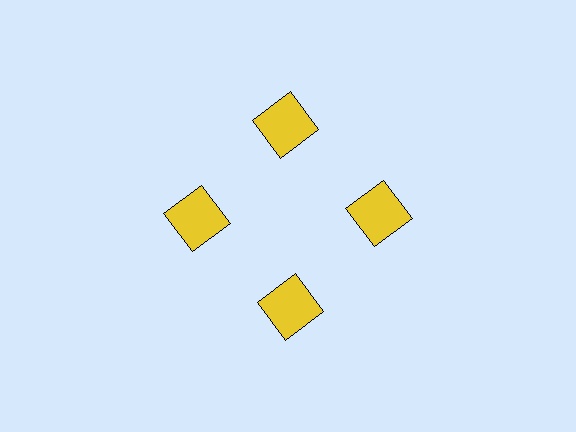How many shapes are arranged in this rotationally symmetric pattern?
There are 4 shapes, arranged in 4 groups of 1.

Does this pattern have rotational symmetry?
Yes, this pattern has 4-fold rotational symmetry. It looks the same after rotating 90 degrees around the center.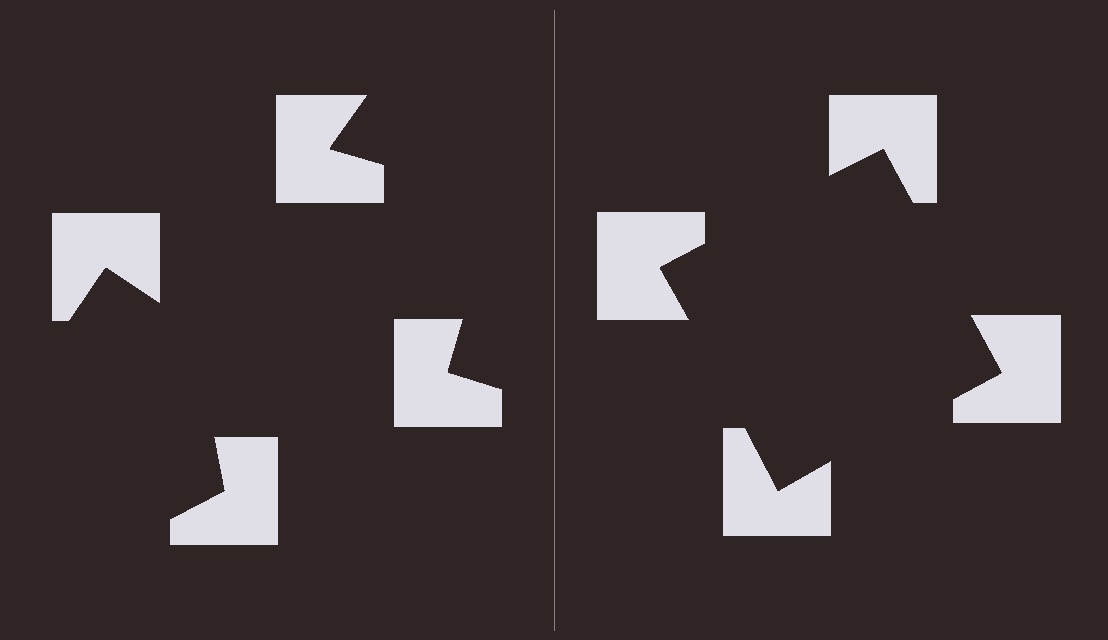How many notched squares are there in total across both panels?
8 — 4 on each side.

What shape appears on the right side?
An illusory square.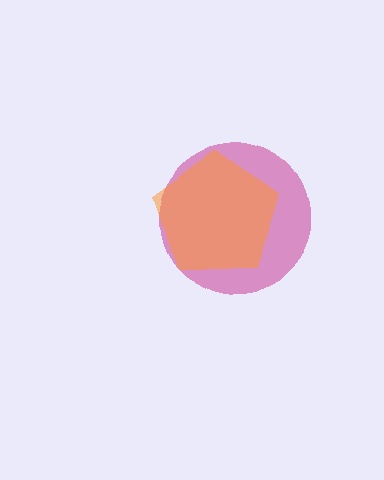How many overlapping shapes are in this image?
There are 2 overlapping shapes in the image.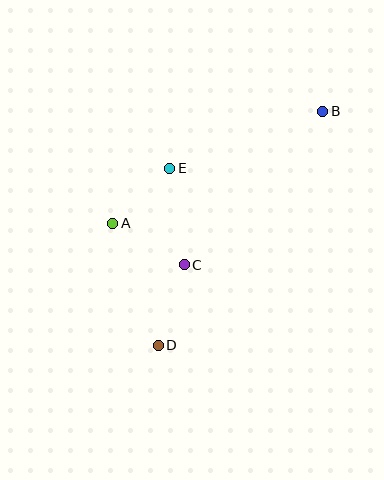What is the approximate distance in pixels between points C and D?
The distance between C and D is approximately 85 pixels.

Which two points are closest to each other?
Points A and E are closest to each other.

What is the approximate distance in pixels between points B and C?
The distance between B and C is approximately 207 pixels.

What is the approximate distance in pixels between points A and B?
The distance between A and B is approximately 238 pixels.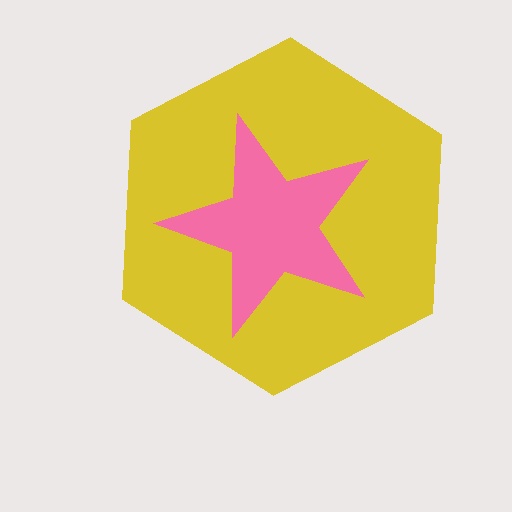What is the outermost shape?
The yellow hexagon.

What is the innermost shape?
The pink star.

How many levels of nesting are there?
2.